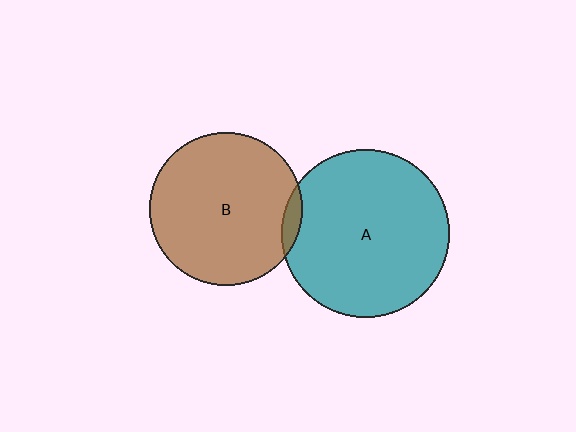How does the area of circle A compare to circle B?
Approximately 1.2 times.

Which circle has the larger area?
Circle A (teal).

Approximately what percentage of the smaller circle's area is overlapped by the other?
Approximately 5%.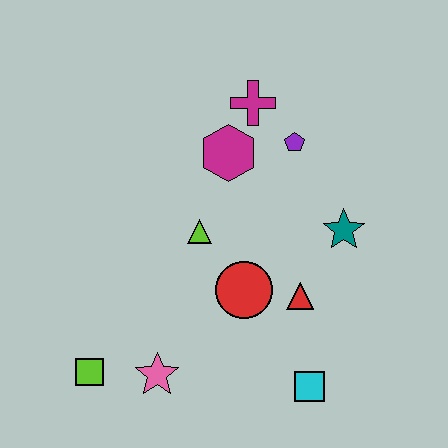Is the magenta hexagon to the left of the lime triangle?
No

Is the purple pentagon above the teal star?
Yes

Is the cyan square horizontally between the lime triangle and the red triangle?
No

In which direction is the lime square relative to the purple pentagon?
The lime square is below the purple pentagon.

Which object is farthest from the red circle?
The magenta cross is farthest from the red circle.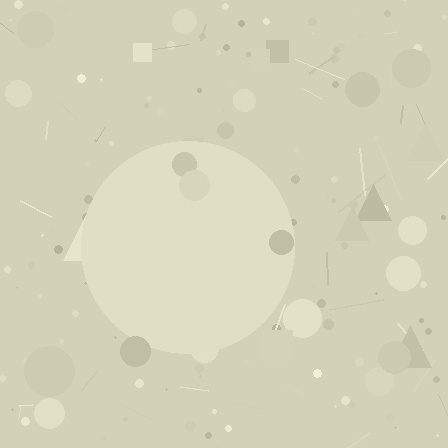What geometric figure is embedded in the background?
A circle is embedded in the background.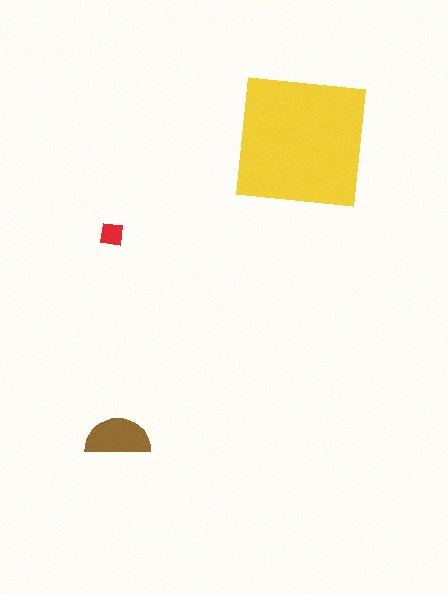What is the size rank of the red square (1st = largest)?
3rd.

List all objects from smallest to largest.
The red square, the brown semicircle, the yellow square.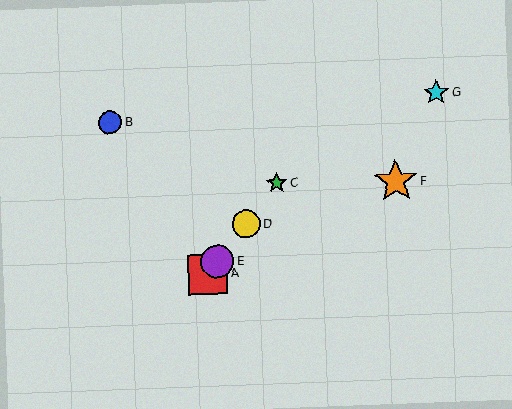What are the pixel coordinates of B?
Object B is at (110, 123).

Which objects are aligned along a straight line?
Objects A, C, D, E are aligned along a straight line.